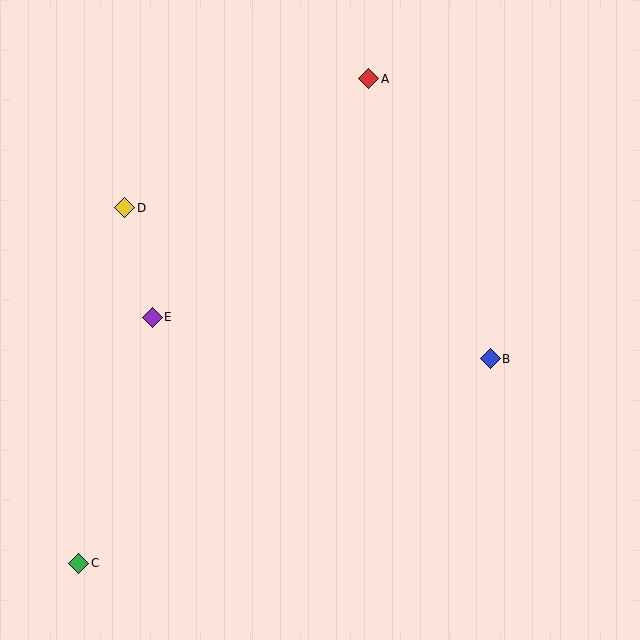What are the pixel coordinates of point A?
Point A is at (369, 79).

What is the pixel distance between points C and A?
The distance between C and A is 565 pixels.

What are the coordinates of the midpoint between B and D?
The midpoint between B and D is at (308, 283).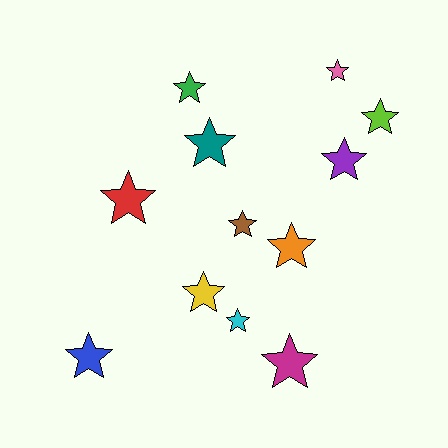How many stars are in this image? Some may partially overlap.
There are 12 stars.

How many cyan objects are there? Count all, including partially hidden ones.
There is 1 cyan object.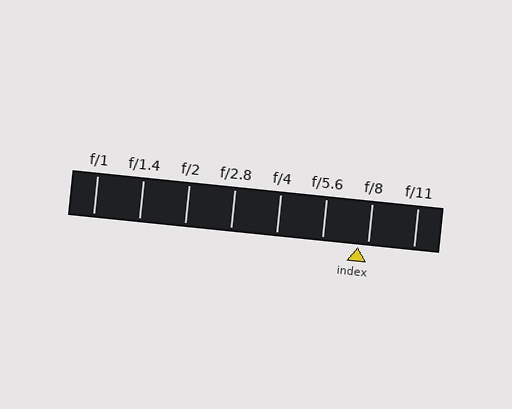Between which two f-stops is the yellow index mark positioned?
The index mark is between f/5.6 and f/8.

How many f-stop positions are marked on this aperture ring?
There are 8 f-stop positions marked.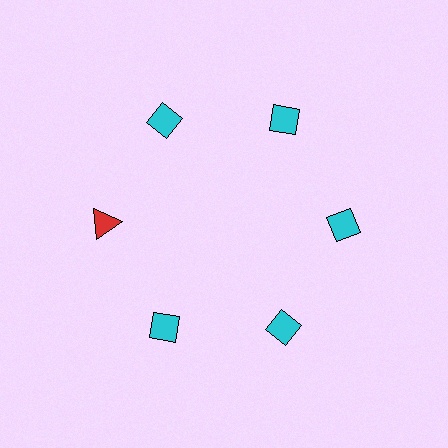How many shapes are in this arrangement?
There are 6 shapes arranged in a ring pattern.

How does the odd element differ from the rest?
It differs in both color (red instead of cyan) and shape (triangle instead of diamond).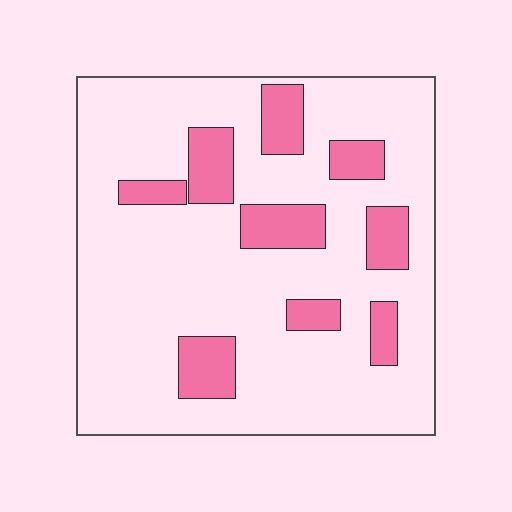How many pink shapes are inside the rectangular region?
9.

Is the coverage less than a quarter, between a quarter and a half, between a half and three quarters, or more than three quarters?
Less than a quarter.